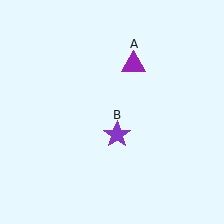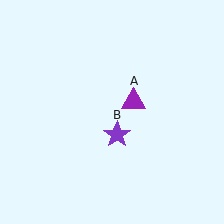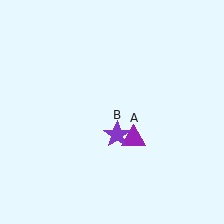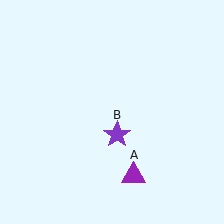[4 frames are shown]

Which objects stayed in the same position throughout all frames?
Purple star (object B) remained stationary.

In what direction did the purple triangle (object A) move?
The purple triangle (object A) moved down.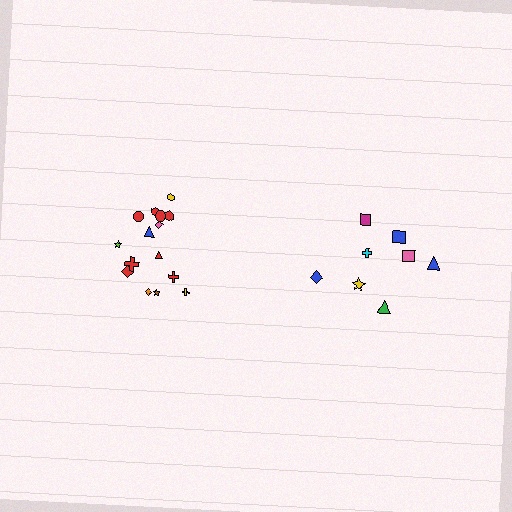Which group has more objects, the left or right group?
The left group.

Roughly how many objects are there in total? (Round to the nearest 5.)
Roughly 25 objects in total.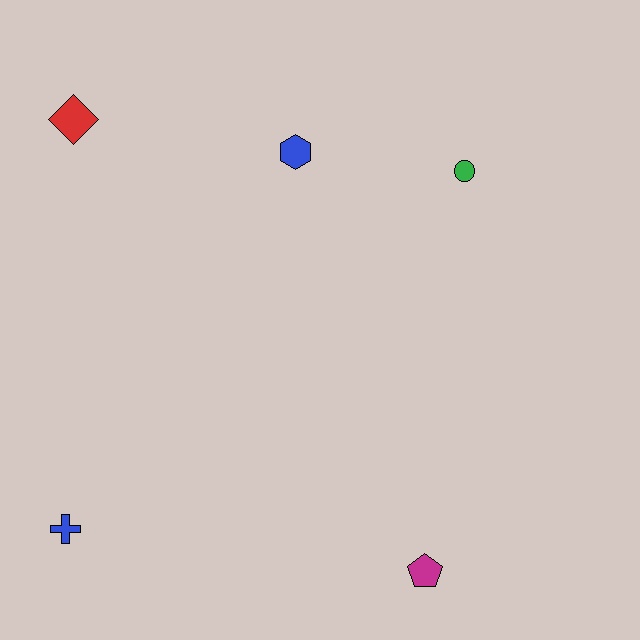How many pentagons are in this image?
There is 1 pentagon.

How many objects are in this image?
There are 5 objects.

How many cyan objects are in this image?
There are no cyan objects.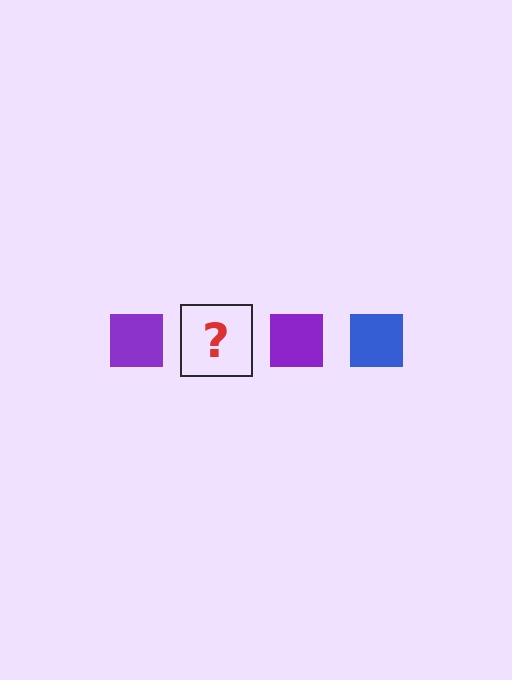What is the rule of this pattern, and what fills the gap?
The rule is that the pattern cycles through purple, blue squares. The gap should be filled with a blue square.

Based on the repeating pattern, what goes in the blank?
The blank should be a blue square.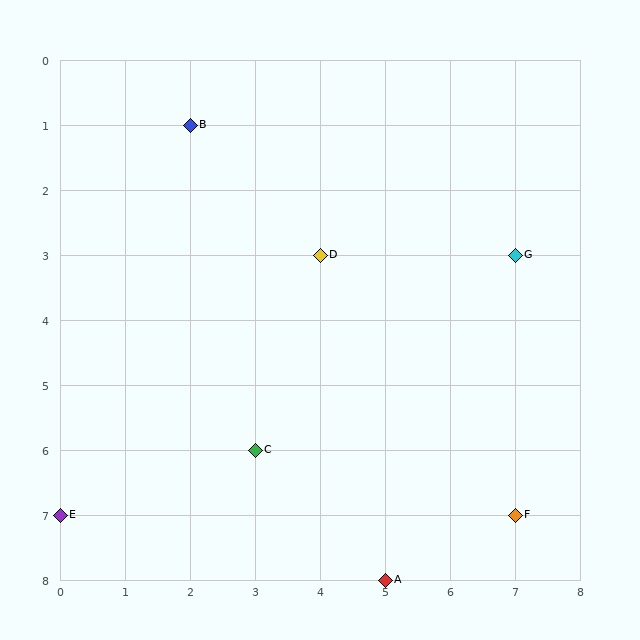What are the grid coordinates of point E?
Point E is at grid coordinates (0, 7).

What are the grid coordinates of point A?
Point A is at grid coordinates (5, 8).